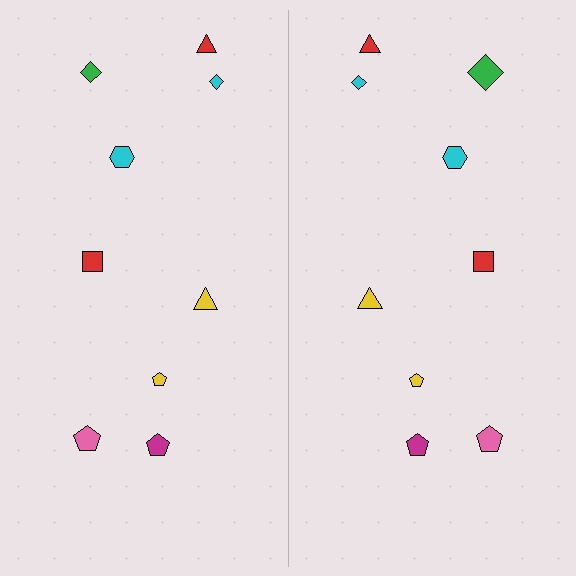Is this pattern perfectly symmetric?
No, the pattern is not perfectly symmetric. The green diamond on the right side has a different size than its mirror counterpart.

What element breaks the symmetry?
The green diamond on the right side has a different size than its mirror counterpart.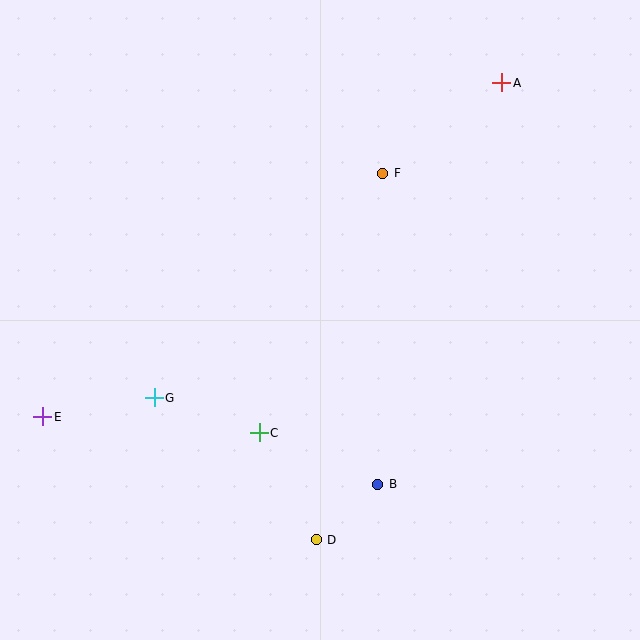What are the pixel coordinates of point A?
Point A is at (502, 83).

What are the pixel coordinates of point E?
Point E is at (43, 417).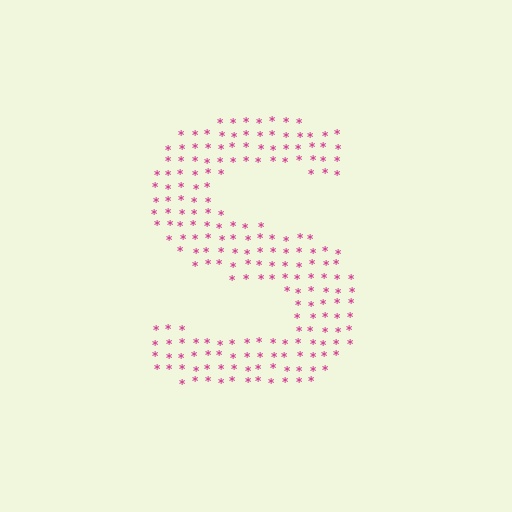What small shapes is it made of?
It is made of small asterisks.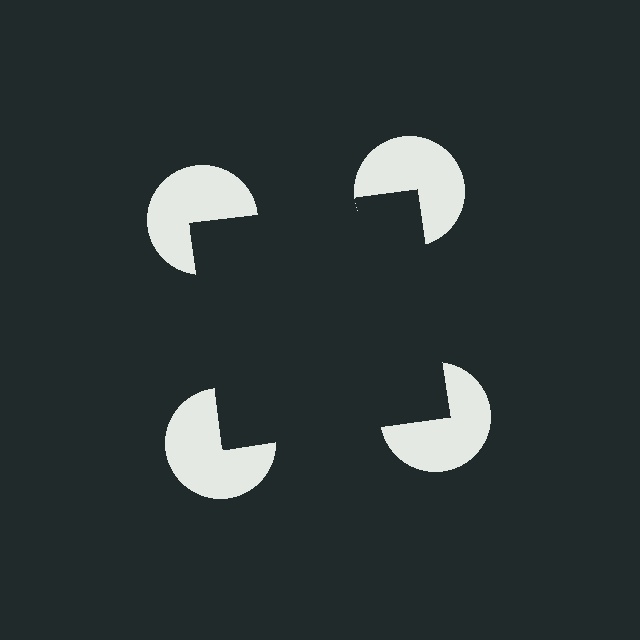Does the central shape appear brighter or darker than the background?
It typically appears slightly darker than the background, even though no actual brightness change is drawn.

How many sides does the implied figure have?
4 sides.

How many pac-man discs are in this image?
There are 4 — one at each vertex of the illusory square.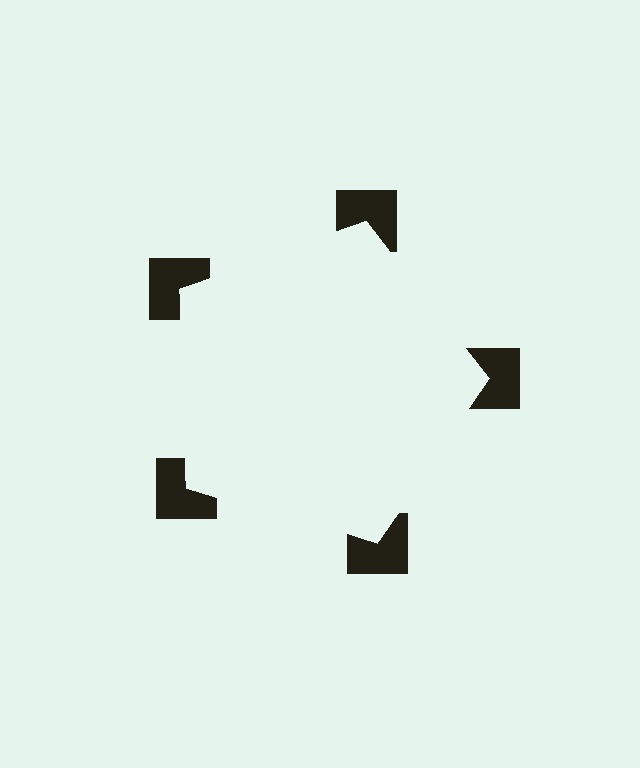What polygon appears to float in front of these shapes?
An illusory pentagon — its edges are inferred from the aligned wedge cuts in the notched squares, not physically drawn.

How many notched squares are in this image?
There are 5 — one at each vertex of the illusory pentagon.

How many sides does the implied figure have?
5 sides.